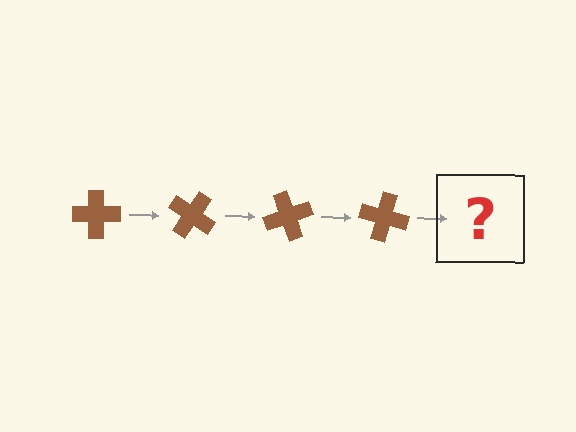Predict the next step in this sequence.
The next step is a brown cross rotated 140 degrees.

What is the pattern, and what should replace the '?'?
The pattern is that the cross rotates 35 degrees each step. The '?' should be a brown cross rotated 140 degrees.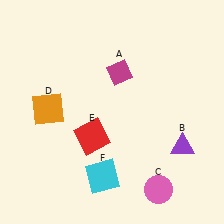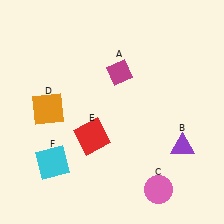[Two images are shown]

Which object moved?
The cyan square (F) moved left.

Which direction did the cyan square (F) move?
The cyan square (F) moved left.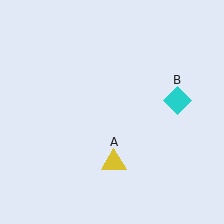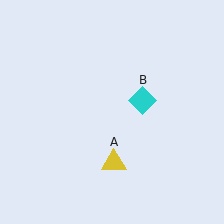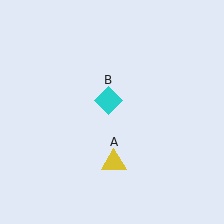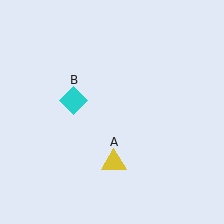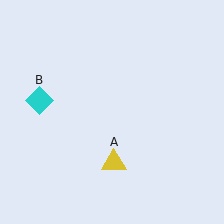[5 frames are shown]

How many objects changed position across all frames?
1 object changed position: cyan diamond (object B).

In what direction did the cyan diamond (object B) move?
The cyan diamond (object B) moved left.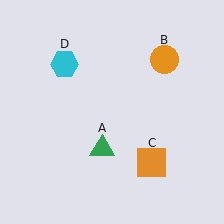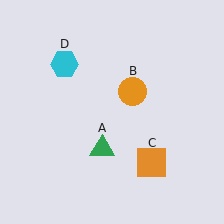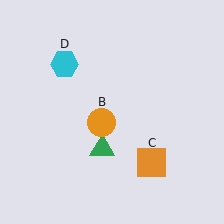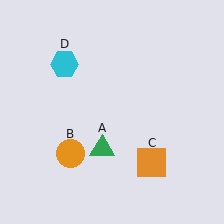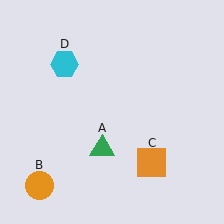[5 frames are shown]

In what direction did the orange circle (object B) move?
The orange circle (object B) moved down and to the left.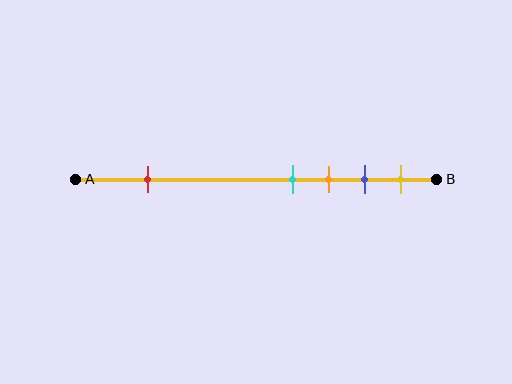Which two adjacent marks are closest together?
The cyan and orange marks are the closest adjacent pair.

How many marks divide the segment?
There are 5 marks dividing the segment.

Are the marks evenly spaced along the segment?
No, the marks are not evenly spaced.